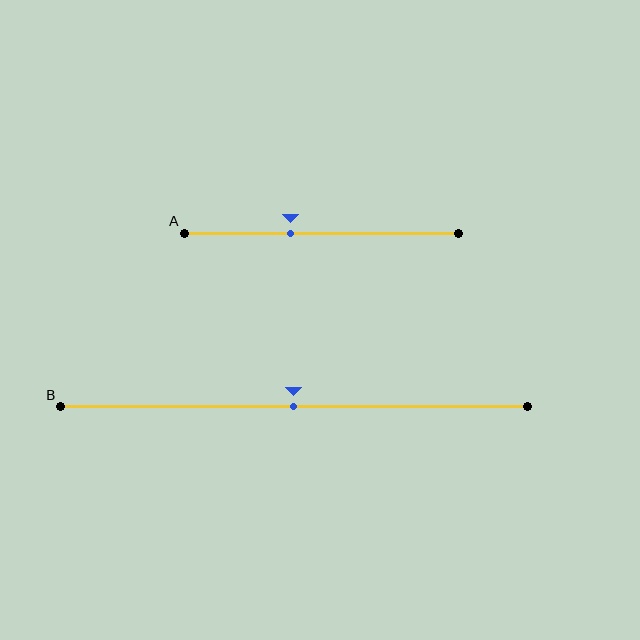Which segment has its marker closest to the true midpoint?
Segment B has its marker closest to the true midpoint.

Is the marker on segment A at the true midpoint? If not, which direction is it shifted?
No, the marker on segment A is shifted to the left by about 11% of the segment length.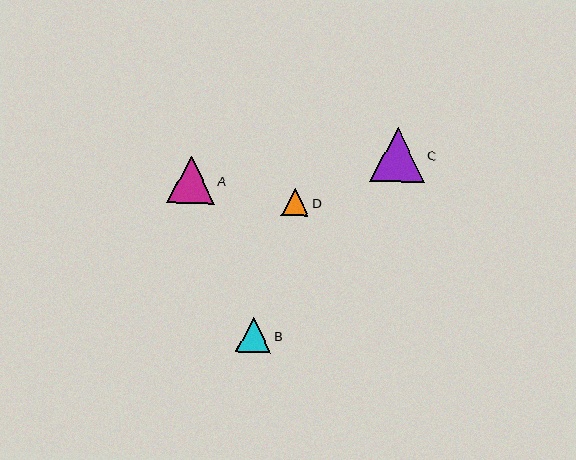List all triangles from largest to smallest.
From largest to smallest: C, A, B, D.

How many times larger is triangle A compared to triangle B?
Triangle A is approximately 1.3 times the size of triangle B.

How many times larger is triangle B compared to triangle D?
Triangle B is approximately 1.3 times the size of triangle D.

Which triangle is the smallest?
Triangle D is the smallest with a size of approximately 27 pixels.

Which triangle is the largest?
Triangle C is the largest with a size of approximately 54 pixels.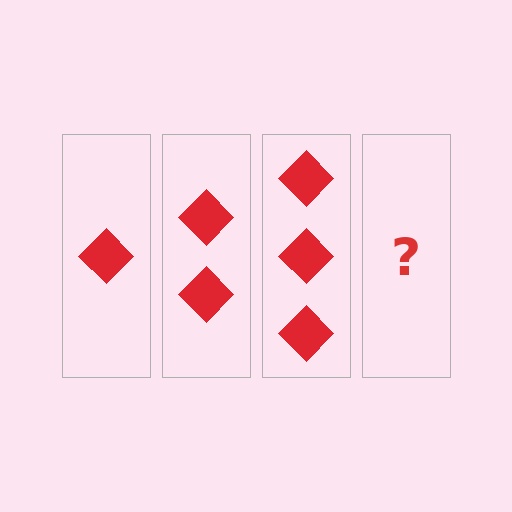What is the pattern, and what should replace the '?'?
The pattern is that each step adds one more diamond. The '?' should be 4 diamonds.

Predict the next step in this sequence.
The next step is 4 diamonds.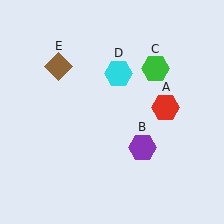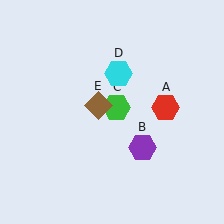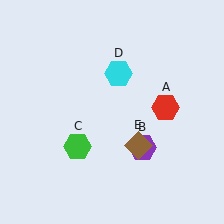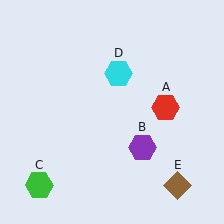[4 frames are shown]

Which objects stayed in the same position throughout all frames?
Red hexagon (object A) and purple hexagon (object B) and cyan hexagon (object D) remained stationary.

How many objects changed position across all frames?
2 objects changed position: green hexagon (object C), brown diamond (object E).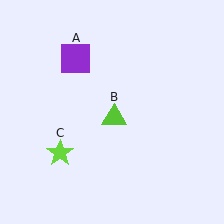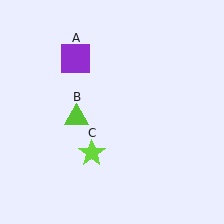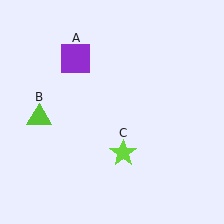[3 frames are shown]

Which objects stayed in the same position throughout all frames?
Purple square (object A) remained stationary.